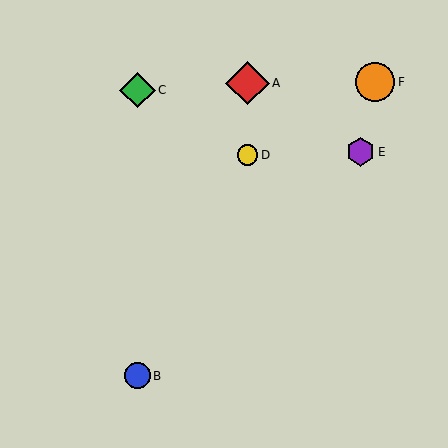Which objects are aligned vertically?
Objects B, C are aligned vertically.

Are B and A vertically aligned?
No, B is at x≈138 and A is at x≈247.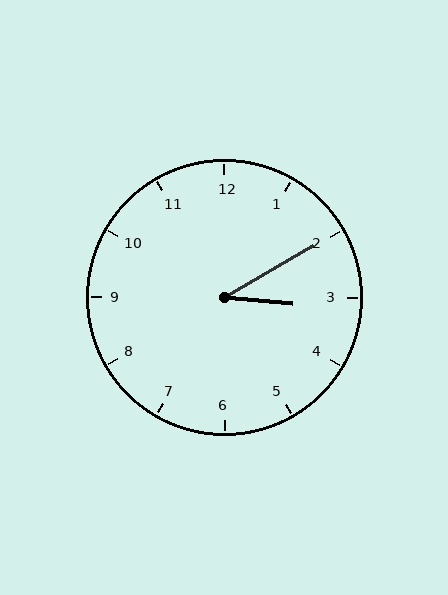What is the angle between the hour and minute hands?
Approximately 35 degrees.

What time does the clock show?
3:10.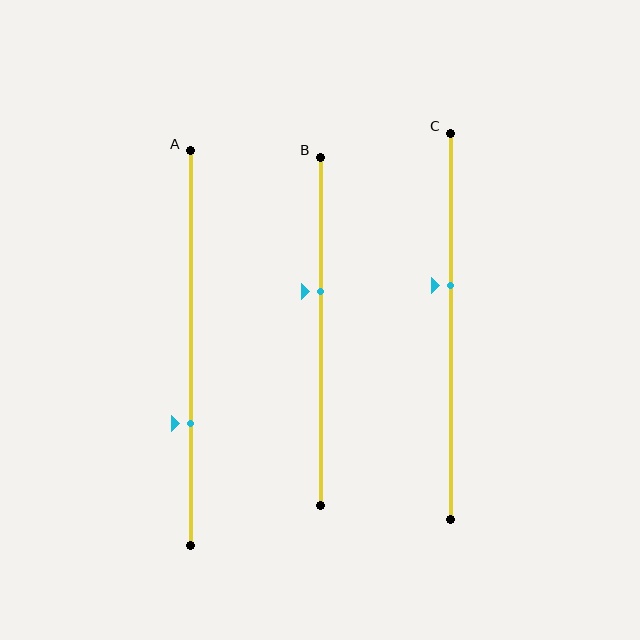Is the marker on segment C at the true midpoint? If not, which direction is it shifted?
No, the marker on segment C is shifted upward by about 10% of the segment length.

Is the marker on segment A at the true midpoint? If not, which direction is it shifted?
No, the marker on segment A is shifted downward by about 19% of the segment length.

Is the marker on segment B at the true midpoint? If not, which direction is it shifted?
No, the marker on segment B is shifted upward by about 11% of the segment length.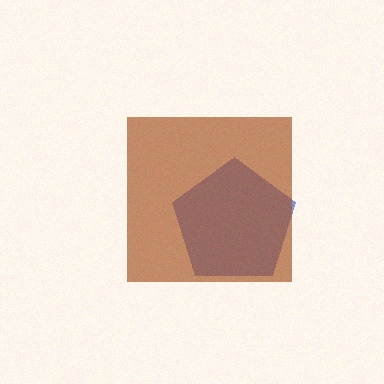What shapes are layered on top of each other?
The layered shapes are: a blue pentagon, a brown square.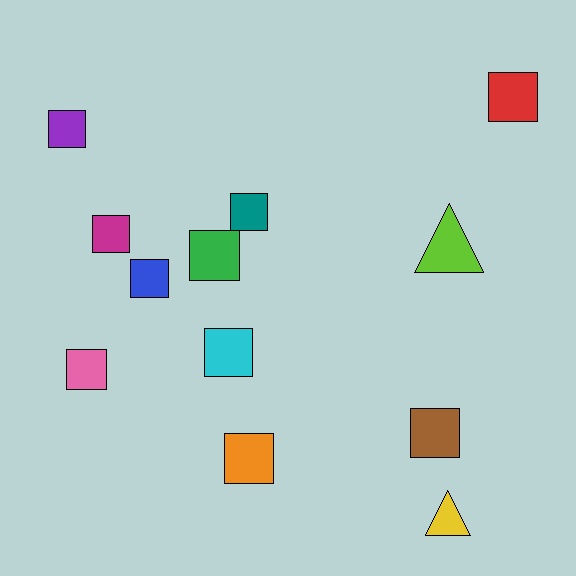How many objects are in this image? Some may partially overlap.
There are 12 objects.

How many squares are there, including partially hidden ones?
There are 10 squares.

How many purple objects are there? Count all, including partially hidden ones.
There is 1 purple object.